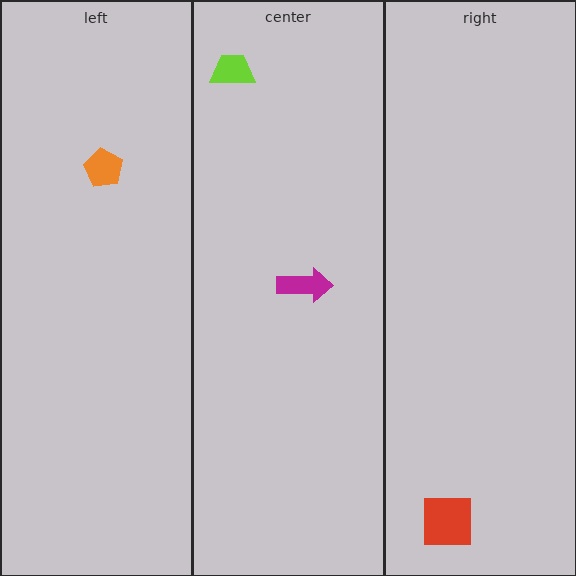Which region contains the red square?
The right region.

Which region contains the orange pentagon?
The left region.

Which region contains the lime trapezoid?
The center region.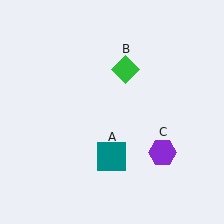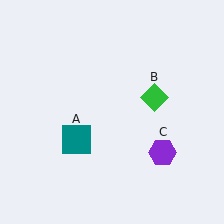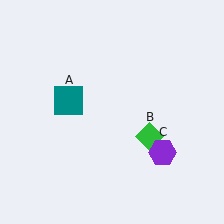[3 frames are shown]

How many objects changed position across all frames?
2 objects changed position: teal square (object A), green diamond (object B).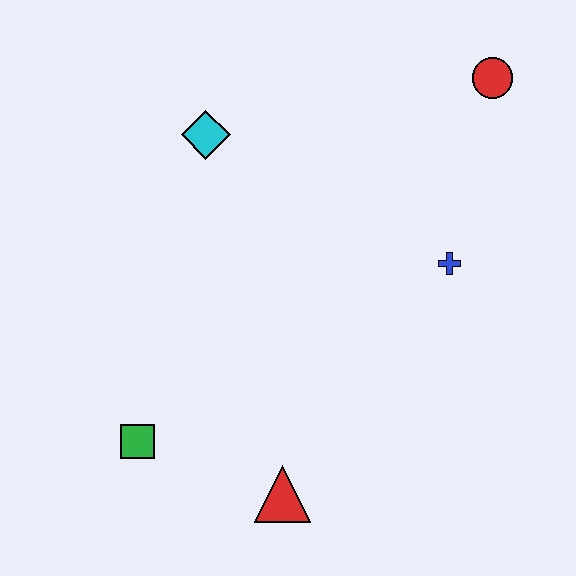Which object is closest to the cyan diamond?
The blue cross is closest to the cyan diamond.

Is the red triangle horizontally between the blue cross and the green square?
Yes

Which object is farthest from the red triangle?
The red circle is farthest from the red triangle.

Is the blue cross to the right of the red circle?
No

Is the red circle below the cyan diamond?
No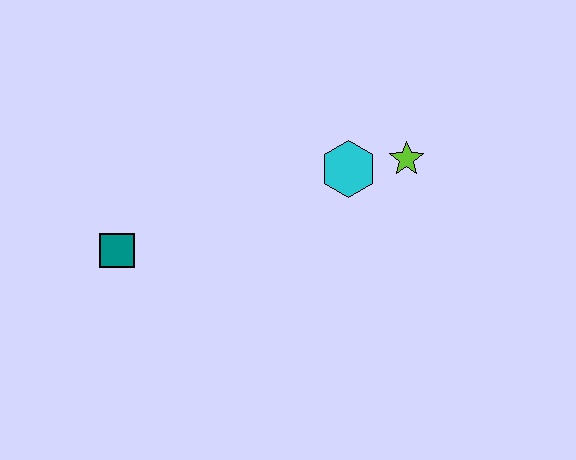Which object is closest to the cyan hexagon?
The lime star is closest to the cyan hexagon.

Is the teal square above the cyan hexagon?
No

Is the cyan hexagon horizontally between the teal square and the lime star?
Yes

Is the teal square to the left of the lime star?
Yes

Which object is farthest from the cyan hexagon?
The teal square is farthest from the cyan hexagon.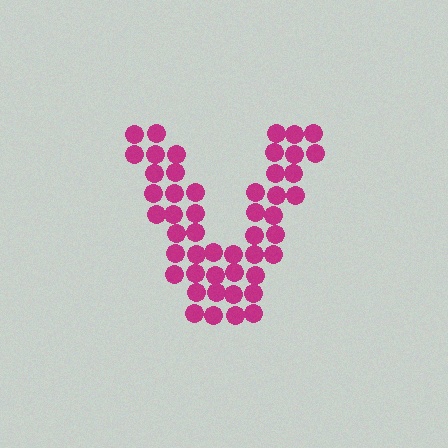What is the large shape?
The large shape is the letter V.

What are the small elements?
The small elements are circles.